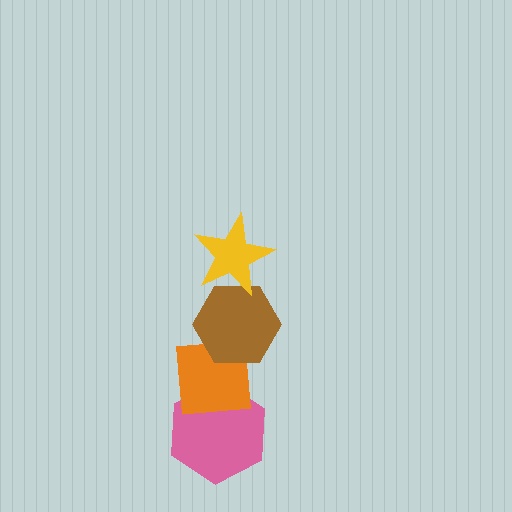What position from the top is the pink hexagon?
The pink hexagon is 4th from the top.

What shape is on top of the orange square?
The brown hexagon is on top of the orange square.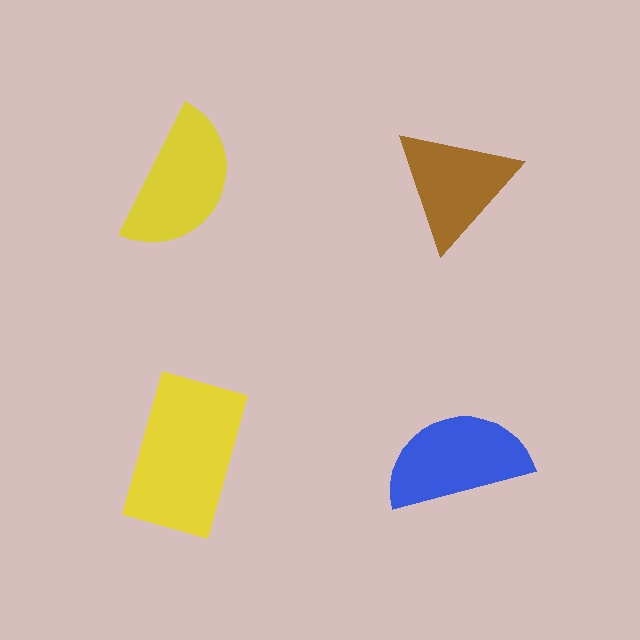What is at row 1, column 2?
A brown triangle.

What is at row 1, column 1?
A yellow semicircle.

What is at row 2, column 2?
A blue semicircle.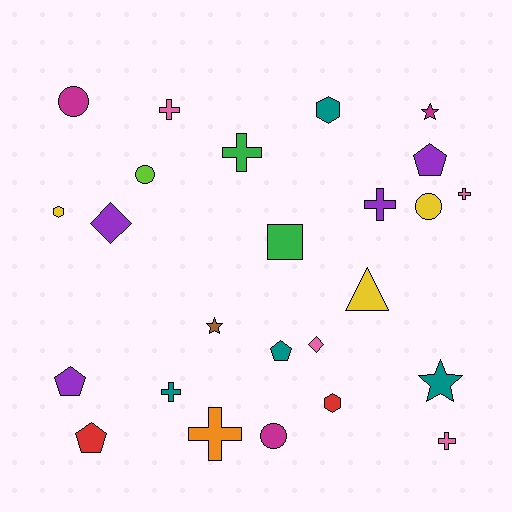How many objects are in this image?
There are 25 objects.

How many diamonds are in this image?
There are 2 diamonds.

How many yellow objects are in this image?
There are 3 yellow objects.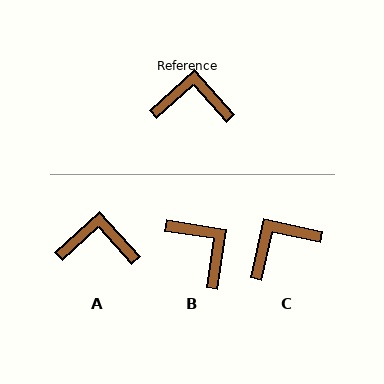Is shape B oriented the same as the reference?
No, it is off by about 51 degrees.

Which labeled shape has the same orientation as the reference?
A.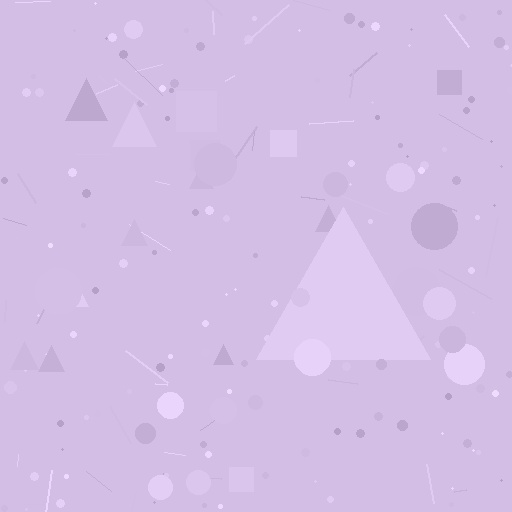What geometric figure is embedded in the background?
A triangle is embedded in the background.